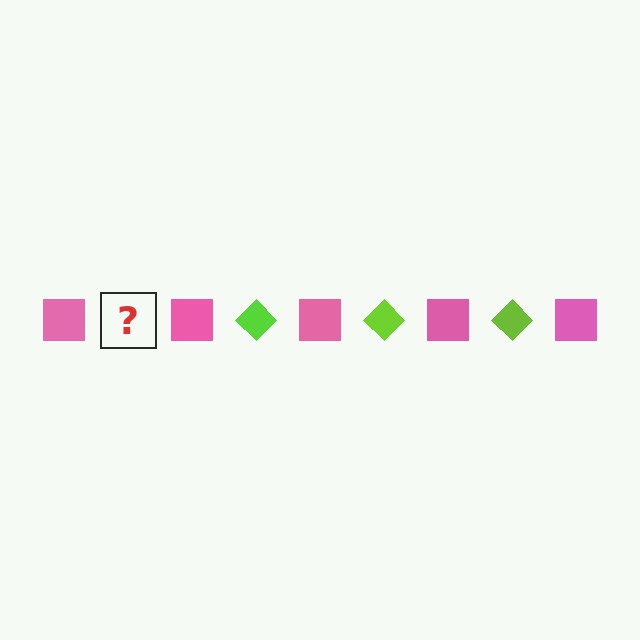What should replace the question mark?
The question mark should be replaced with a lime diamond.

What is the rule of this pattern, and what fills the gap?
The rule is that the pattern alternates between pink square and lime diamond. The gap should be filled with a lime diamond.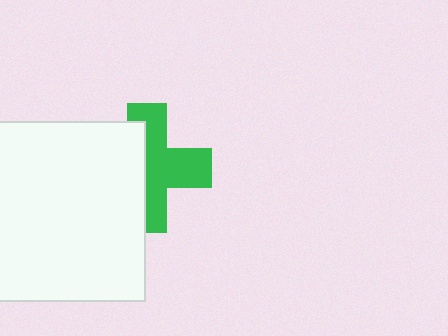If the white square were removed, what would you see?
You would see the complete green cross.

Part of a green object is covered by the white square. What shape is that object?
It is a cross.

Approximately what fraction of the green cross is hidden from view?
Roughly 44% of the green cross is hidden behind the white square.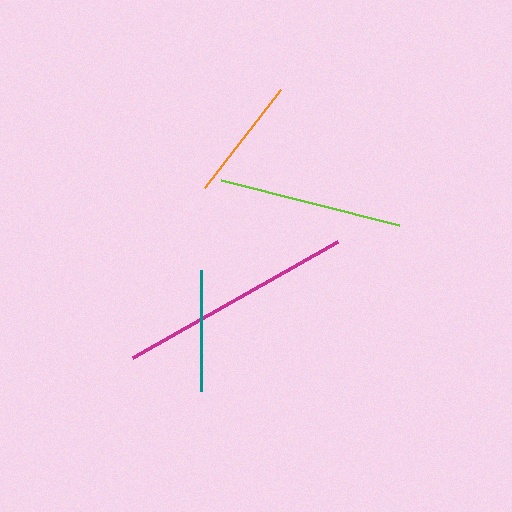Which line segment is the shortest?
The teal line is the shortest at approximately 122 pixels.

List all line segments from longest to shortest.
From longest to shortest: magenta, lime, orange, teal.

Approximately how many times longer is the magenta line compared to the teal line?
The magenta line is approximately 1.9 times the length of the teal line.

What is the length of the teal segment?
The teal segment is approximately 122 pixels long.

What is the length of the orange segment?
The orange segment is approximately 124 pixels long.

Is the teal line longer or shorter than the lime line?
The lime line is longer than the teal line.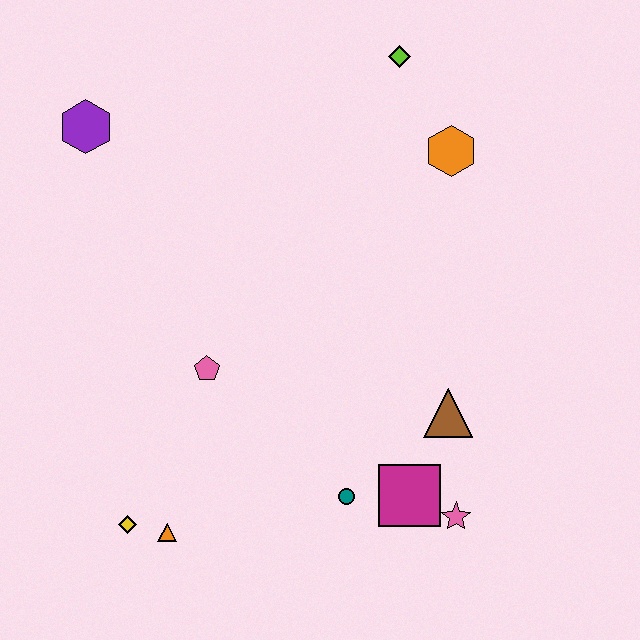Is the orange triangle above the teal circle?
No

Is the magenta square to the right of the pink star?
No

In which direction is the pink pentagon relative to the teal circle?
The pink pentagon is to the left of the teal circle.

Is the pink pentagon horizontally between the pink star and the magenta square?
No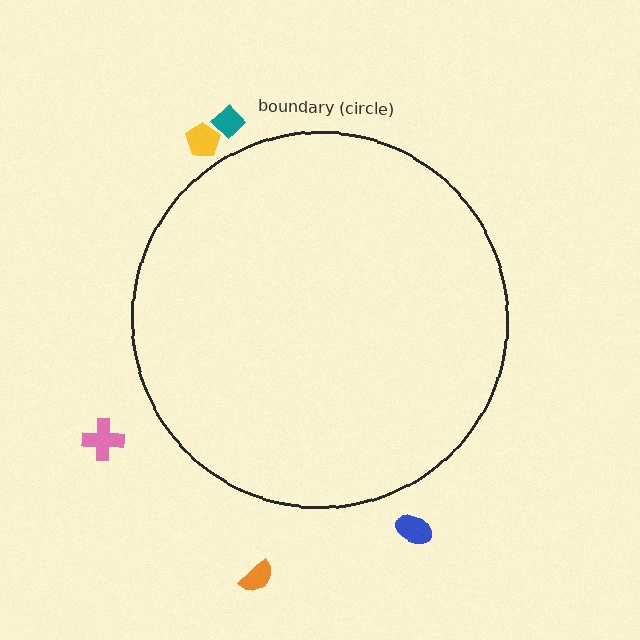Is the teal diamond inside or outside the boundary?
Outside.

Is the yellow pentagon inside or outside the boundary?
Outside.